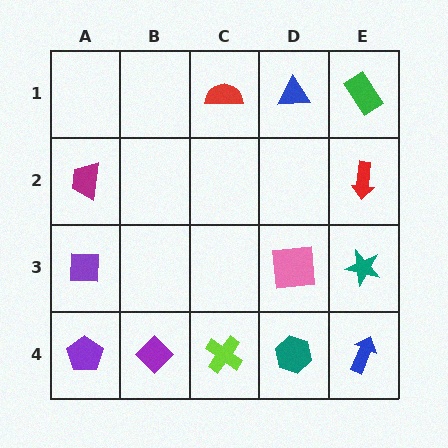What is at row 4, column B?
A purple diamond.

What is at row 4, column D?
A teal hexagon.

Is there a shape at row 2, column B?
No, that cell is empty.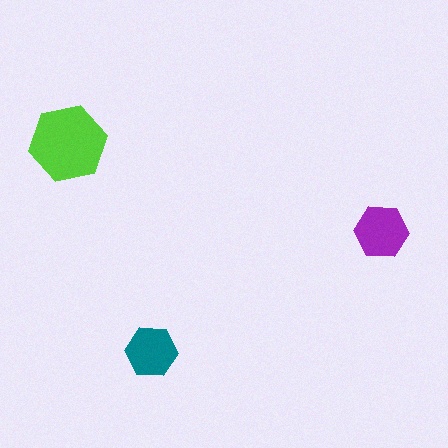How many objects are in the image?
There are 3 objects in the image.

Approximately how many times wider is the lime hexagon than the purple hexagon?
About 1.5 times wider.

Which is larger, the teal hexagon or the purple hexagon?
The purple one.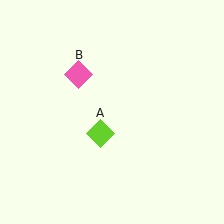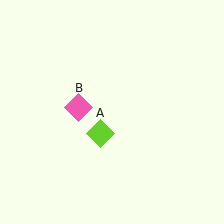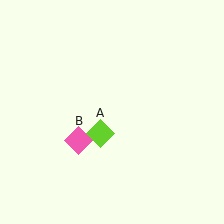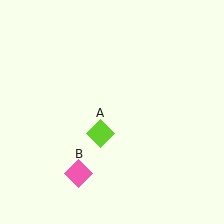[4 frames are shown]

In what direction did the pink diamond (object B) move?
The pink diamond (object B) moved down.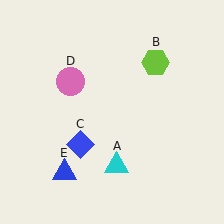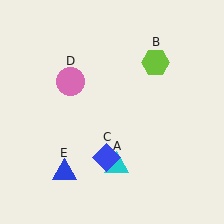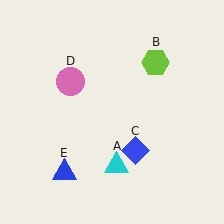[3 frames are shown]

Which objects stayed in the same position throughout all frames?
Cyan triangle (object A) and lime hexagon (object B) and pink circle (object D) and blue triangle (object E) remained stationary.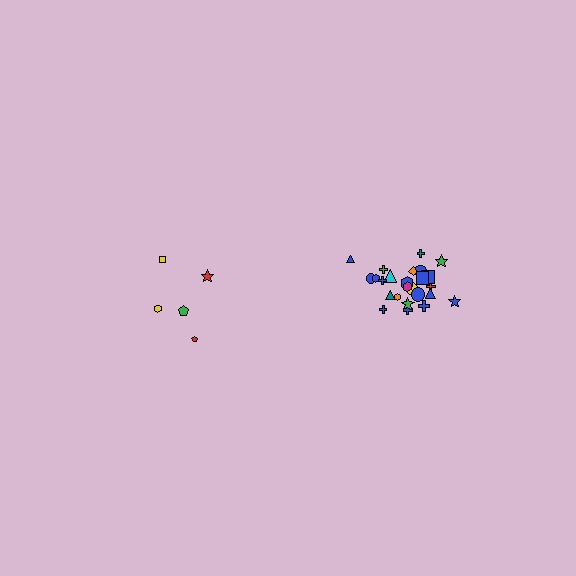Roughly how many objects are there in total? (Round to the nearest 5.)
Roughly 30 objects in total.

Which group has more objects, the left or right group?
The right group.